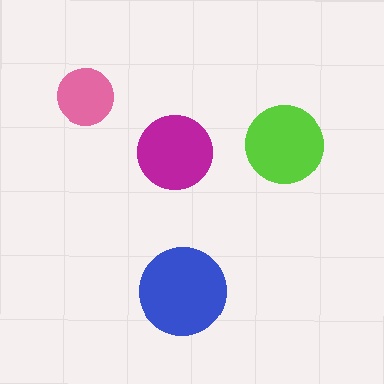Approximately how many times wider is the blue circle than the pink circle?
About 1.5 times wider.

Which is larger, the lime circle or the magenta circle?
The lime one.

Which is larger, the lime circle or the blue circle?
The blue one.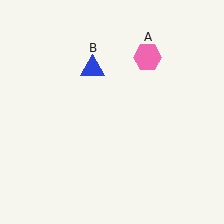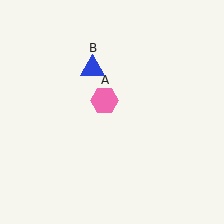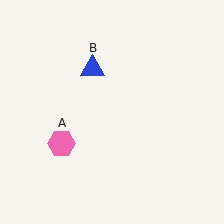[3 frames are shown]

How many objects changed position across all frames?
1 object changed position: pink hexagon (object A).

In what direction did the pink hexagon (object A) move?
The pink hexagon (object A) moved down and to the left.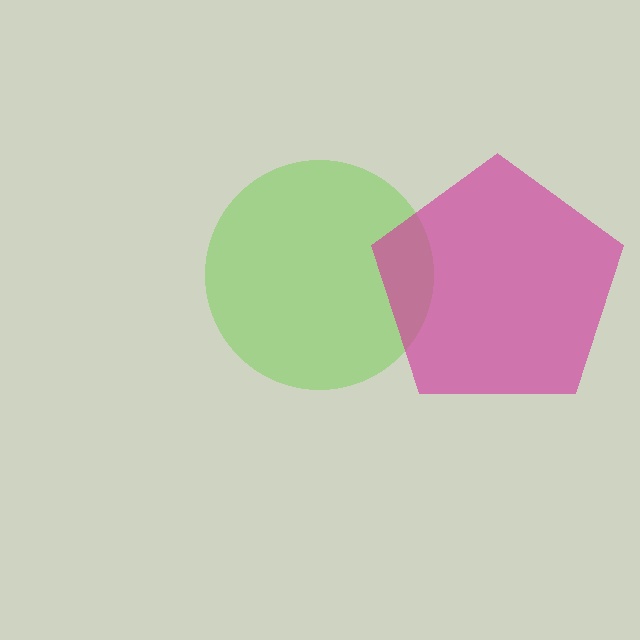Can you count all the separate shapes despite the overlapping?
Yes, there are 2 separate shapes.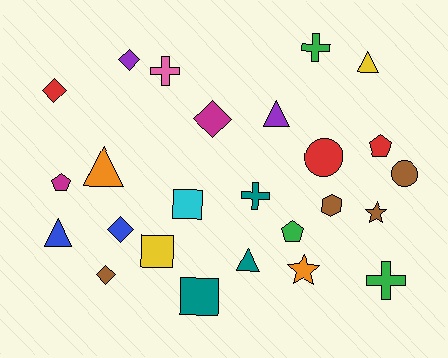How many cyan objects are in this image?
There is 1 cyan object.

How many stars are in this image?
There are 2 stars.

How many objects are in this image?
There are 25 objects.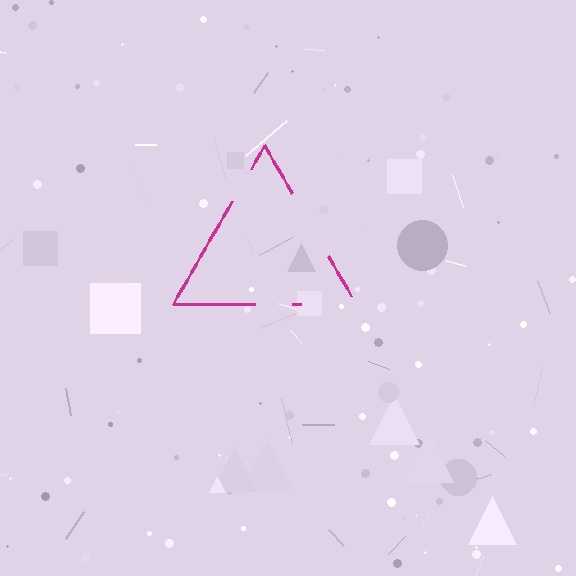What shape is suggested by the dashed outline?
The dashed outline suggests a triangle.